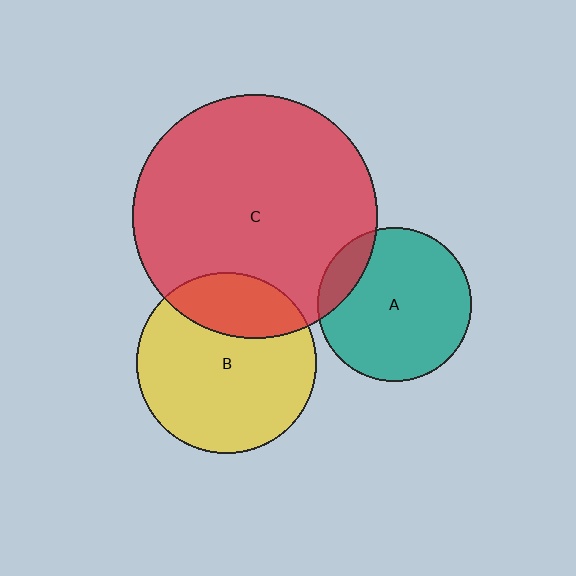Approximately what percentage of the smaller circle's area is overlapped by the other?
Approximately 15%.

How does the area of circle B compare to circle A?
Approximately 1.4 times.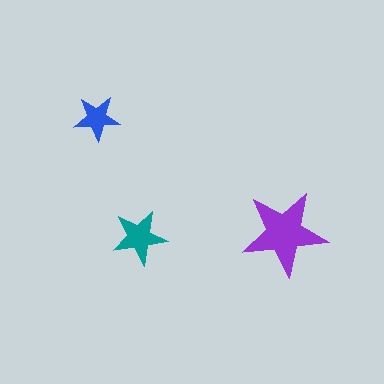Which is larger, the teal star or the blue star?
The teal one.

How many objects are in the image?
There are 3 objects in the image.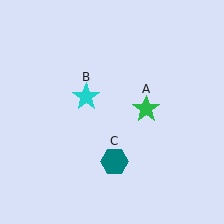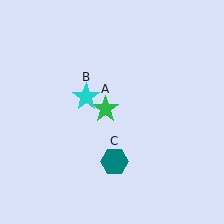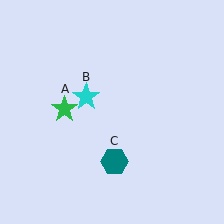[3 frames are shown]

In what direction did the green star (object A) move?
The green star (object A) moved left.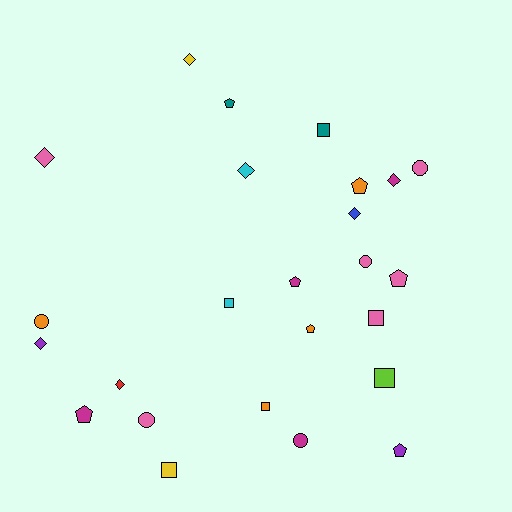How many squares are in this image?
There are 6 squares.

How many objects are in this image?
There are 25 objects.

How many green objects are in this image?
There are no green objects.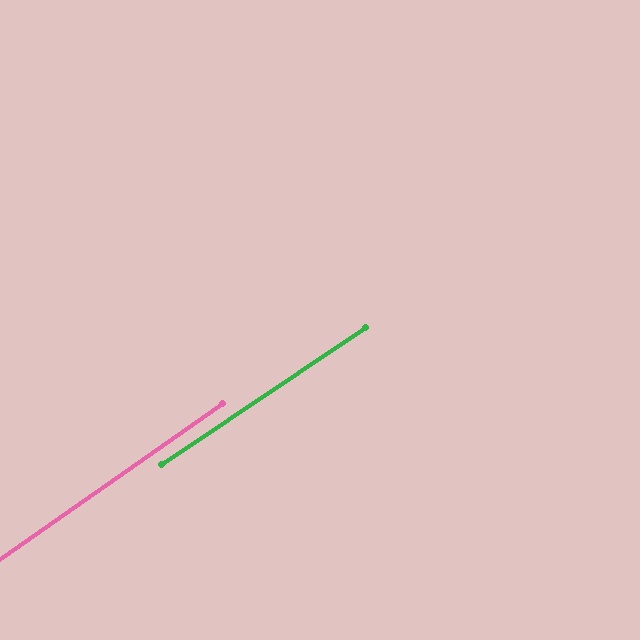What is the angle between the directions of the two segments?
Approximately 1 degree.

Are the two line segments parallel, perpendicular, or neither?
Parallel — their directions differ by only 0.8°.